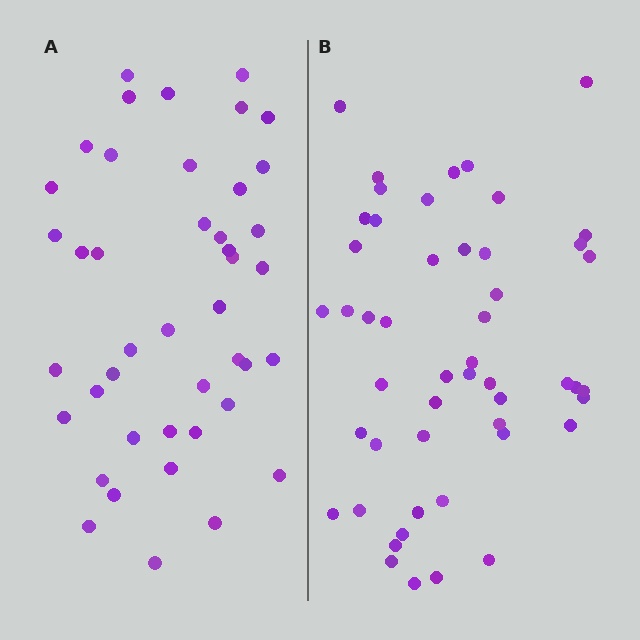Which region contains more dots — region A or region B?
Region B (the right region) has more dots.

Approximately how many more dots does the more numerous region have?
Region B has roughly 8 or so more dots than region A.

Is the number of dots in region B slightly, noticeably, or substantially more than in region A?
Region B has only slightly more — the two regions are fairly close. The ratio is roughly 1.2 to 1.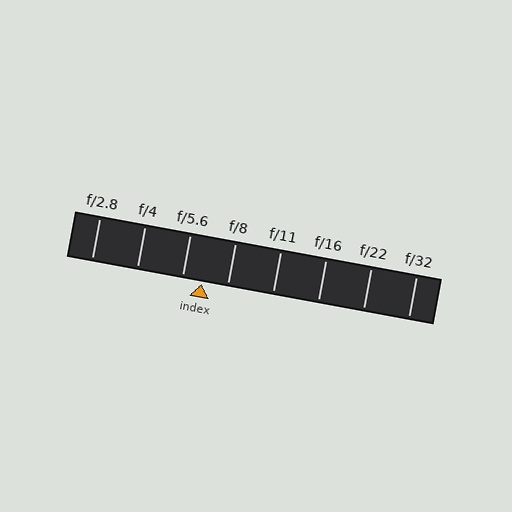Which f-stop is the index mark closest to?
The index mark is closest to f/5.6.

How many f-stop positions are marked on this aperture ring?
There are 8 f-stop positions marked.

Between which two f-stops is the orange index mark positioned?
The index mark is between f/5.6 and f/8.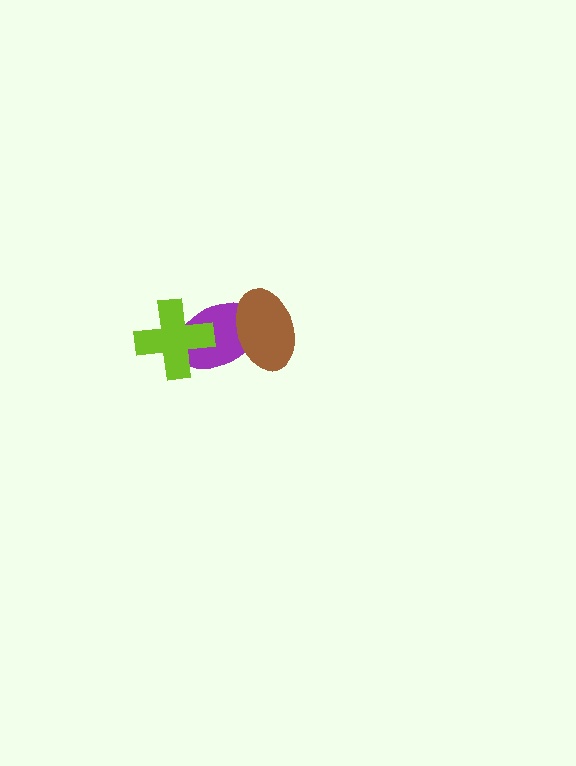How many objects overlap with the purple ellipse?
2 objects overlap with the purple ellipse.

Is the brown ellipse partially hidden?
No, no other shape covers it.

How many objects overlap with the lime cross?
1 object overlaps with the lime cross.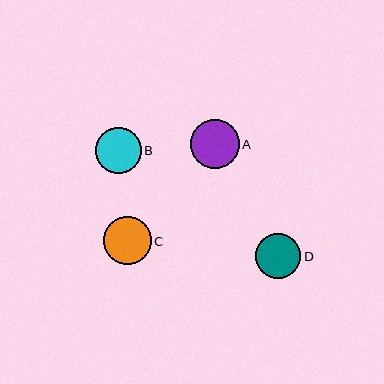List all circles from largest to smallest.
From largest to smallest: A, C, B, D.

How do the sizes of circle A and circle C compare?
Circle A and circle C are approximately the same size.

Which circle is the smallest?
Circle D is the smallest with a size of approximately 45 pixels.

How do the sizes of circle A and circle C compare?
Circle A and circle C are approximately the same size.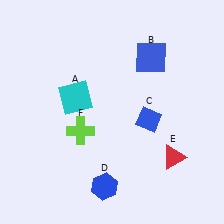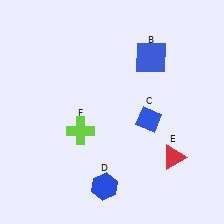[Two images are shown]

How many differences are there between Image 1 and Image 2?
There is 1 difference between the two images.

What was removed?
The cyan square (A) was removed in Image 2.